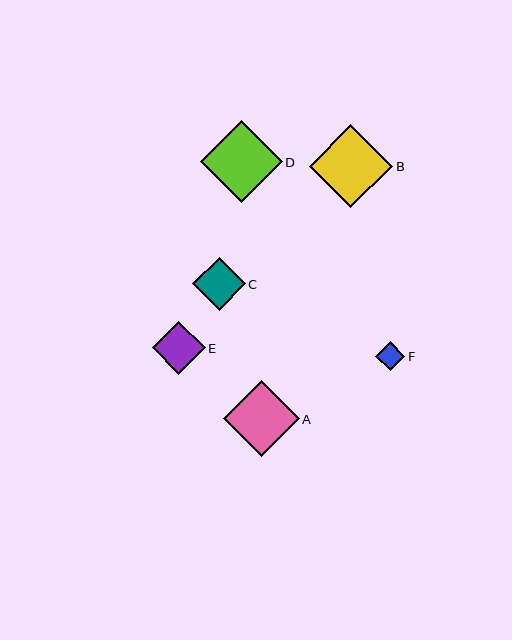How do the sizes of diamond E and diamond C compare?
Diamond E and diamond C are approximately the same size.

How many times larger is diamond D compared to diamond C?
Diamond D is approximately 1.6 times the size of diamond C.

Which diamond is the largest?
Diamond B is the largest with a size of approximately 83 pixels.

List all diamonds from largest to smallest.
From largest to smallest: B, D, A, E, C, F.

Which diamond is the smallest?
Diamond F is the smallest with a size of approximately 29 pixels.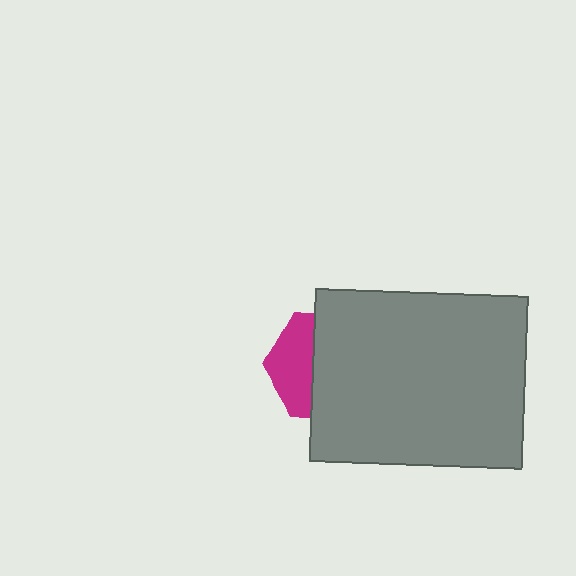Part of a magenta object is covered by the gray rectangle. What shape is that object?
It is a hexagon.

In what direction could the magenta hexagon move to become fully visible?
The magenta hexagon could move left. That would shift it out from behind the gray rectangle entirely.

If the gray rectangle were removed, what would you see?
You would see the complete magenta hexagon.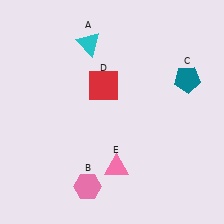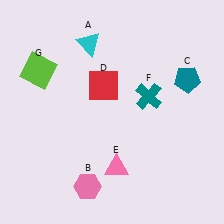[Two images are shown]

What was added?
A teal cross (F), a lime square (G) were added in Image 2.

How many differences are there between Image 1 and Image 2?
There are 2 differences between the two images.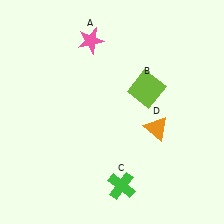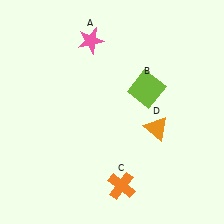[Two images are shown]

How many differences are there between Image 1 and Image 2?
There is 1 difference between the two images.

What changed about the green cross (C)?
In Image 1, C is green. In Image 2, it changed to orange.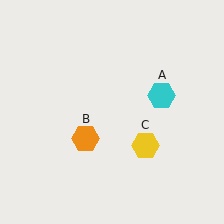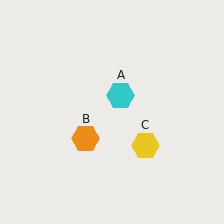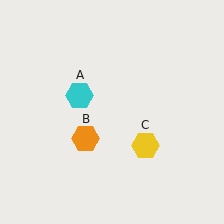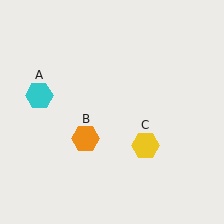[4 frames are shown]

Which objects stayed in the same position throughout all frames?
Orange hexagon (object B) and yellow hexagon (object C) remained stationary.